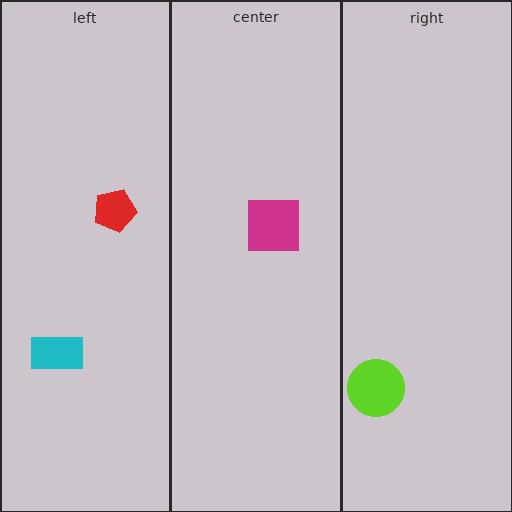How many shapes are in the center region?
1.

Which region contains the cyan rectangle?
The left region.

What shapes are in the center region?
The magenta square.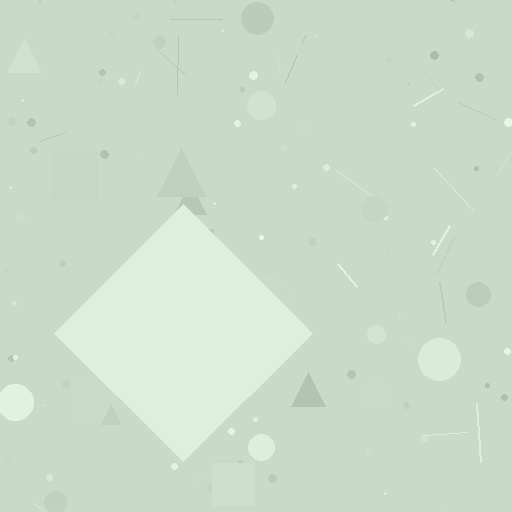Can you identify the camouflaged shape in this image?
The camouflaged shape is a diamond.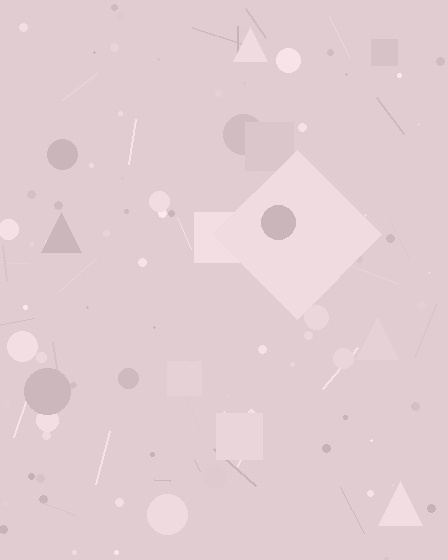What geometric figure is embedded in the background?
A diamond is embedded in the background.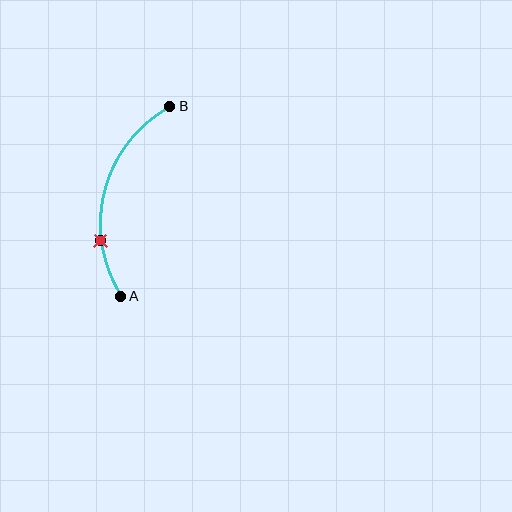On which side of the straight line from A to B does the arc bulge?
The arc bulges to the left of the straight line connecting A and B.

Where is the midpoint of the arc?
The arc midpoint is the point on the curve farthest from the straight line joining A and B. It sits to the left of that line.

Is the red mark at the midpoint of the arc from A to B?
No. The red mark lies on the arc but is closer to endpoint A. The arc midpoint would be at the point on the curve equidistant along the arc from both A and B.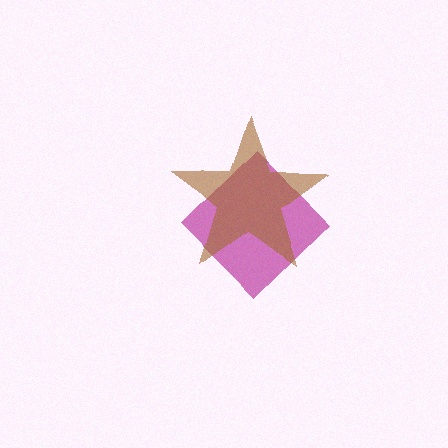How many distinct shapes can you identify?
There are 2 distinct shapes: a magenta diamond, a brown star.